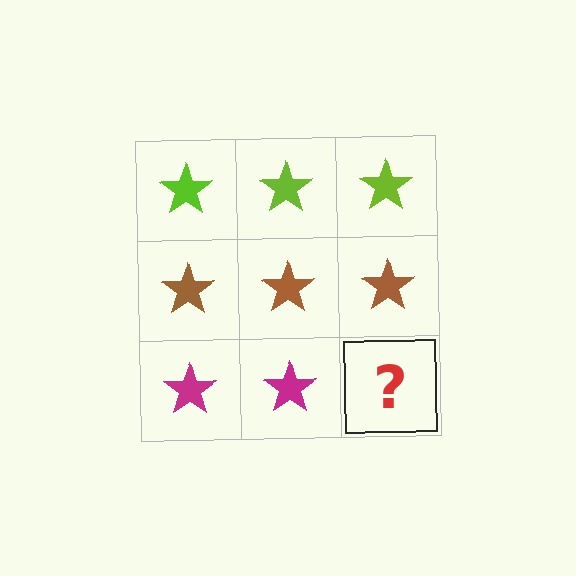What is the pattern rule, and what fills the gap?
The rule is that each row has a consistent color. The gap should be filled with a magenta star.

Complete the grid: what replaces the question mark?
The question mark should be replaced with a magenta star.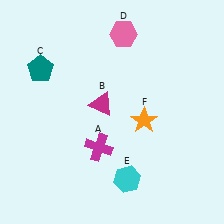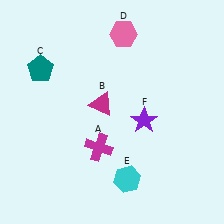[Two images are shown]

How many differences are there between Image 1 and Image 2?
There is 1 difference between the two images.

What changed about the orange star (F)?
In Image 1, F is orange. In Image 2, it changed to purple.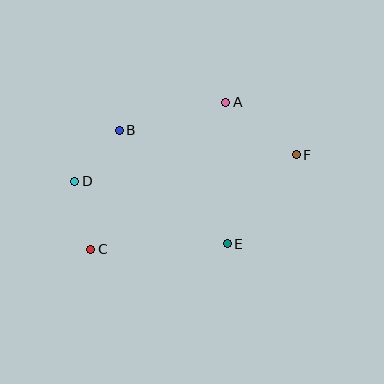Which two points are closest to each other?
Points B and D are closest to each other.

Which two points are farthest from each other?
Points C and F are farthest from each other.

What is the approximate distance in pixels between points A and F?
The distance between A and F is approximately 88 pixels.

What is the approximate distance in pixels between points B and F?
The distance between B and F is approximately 179 pixels.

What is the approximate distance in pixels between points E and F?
The distance between E and F is approximately 113 pixels.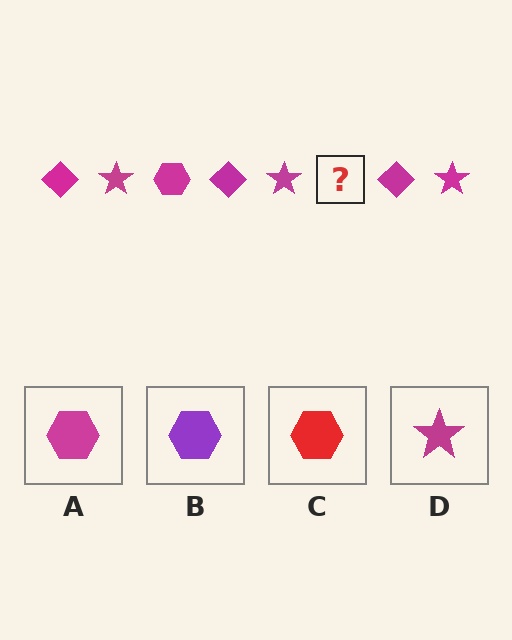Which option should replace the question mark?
Option A.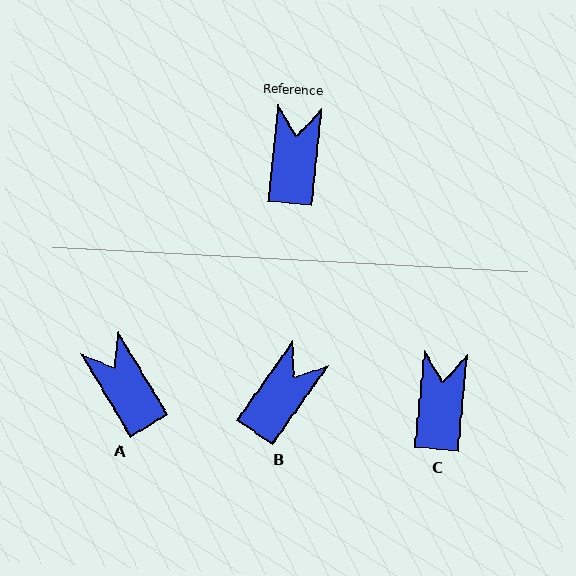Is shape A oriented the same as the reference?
No, it is off by about 37 degrees.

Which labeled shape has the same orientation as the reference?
C.